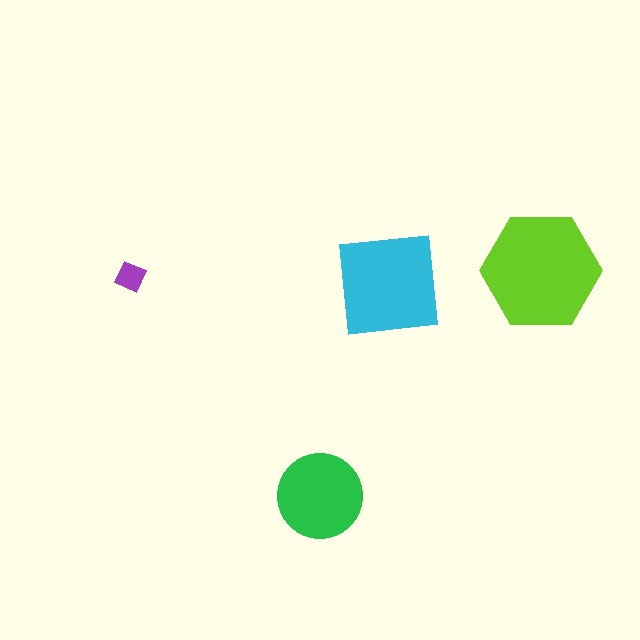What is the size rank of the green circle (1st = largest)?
3rd.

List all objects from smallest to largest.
The purple diamond, the green circle, the cyan square, the lime hexagon.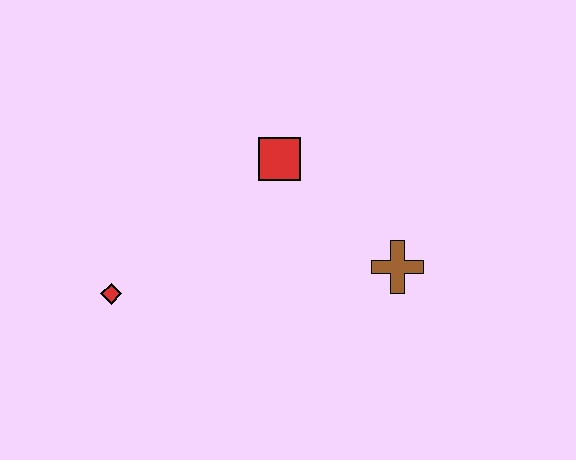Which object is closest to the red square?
The brown cross is closest to the red square.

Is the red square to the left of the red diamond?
No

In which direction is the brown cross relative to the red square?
The brown cross is to the right of the red square.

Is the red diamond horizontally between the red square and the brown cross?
No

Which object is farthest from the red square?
The red diamond is farthest from the red square.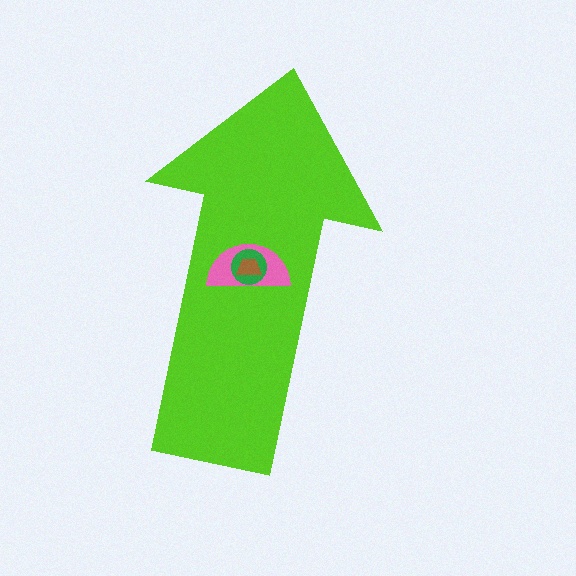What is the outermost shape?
The lime arrow.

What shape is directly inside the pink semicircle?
The green circle.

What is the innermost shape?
The brown trapezoid.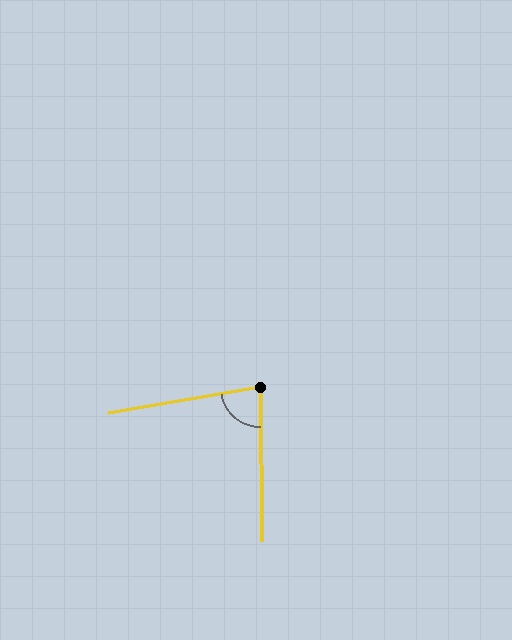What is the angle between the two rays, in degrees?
Approximately 81 degrees.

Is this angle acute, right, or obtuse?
It is acute.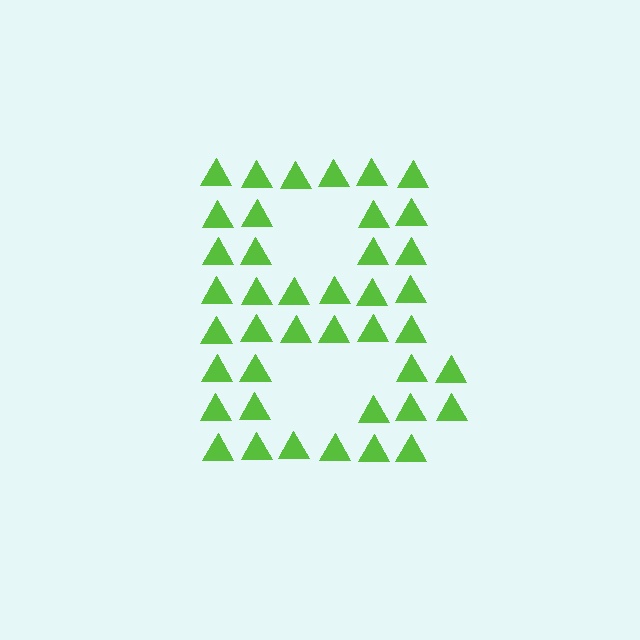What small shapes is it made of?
It is made of small triangles.